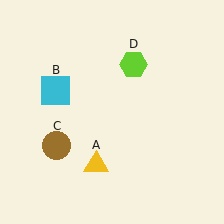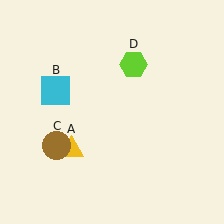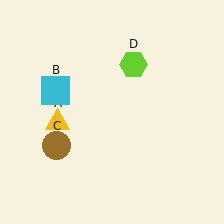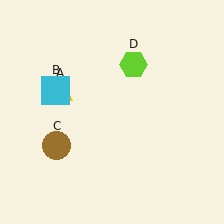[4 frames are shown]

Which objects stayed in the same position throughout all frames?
Cyan square (object B) and brown circle (object C) and lime hexagon (object D) remained stationary.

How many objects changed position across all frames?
1 object changed position: yellow triangle (object A).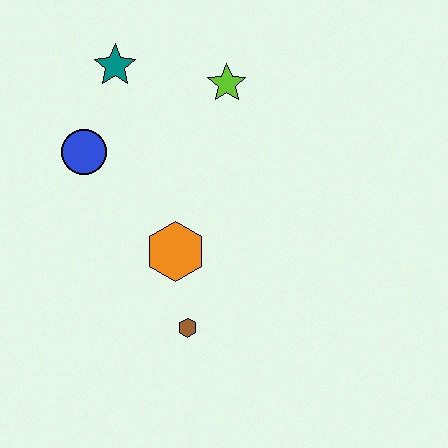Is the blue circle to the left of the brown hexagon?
Yes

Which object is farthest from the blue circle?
The brown hexagon is farthest from the blue circle.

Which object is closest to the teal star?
The blue circle is closest to the teal star.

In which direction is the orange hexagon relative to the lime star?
The orange hexagon is below the lime star.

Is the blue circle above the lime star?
No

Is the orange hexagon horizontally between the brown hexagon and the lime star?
No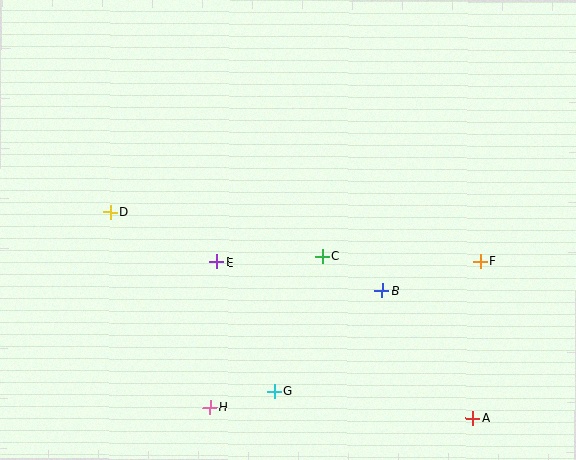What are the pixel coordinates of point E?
Point E is at (217, 262).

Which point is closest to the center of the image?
Point C at (322, 257) is closest to the center.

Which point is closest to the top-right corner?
Point F is closest to the top-right corner.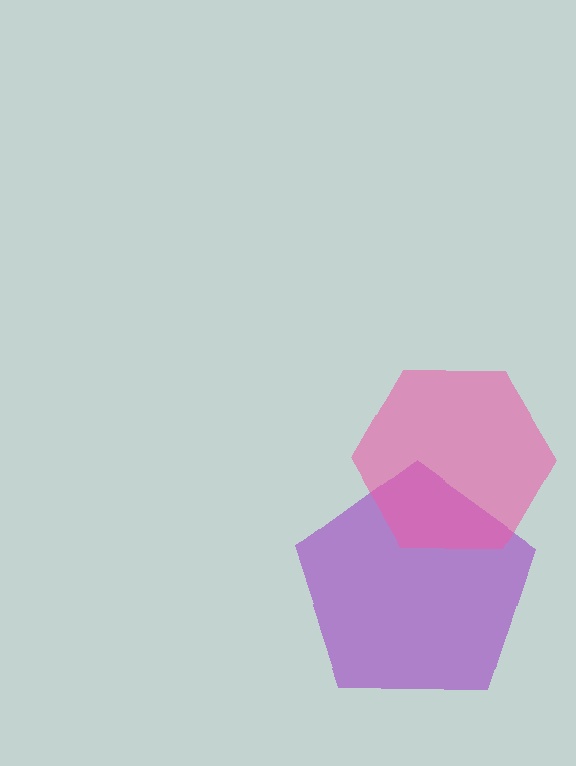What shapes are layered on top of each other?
The layered shapes are: a purple pentagon, a pink hexagon.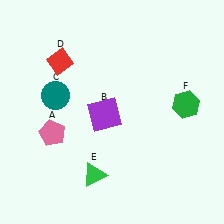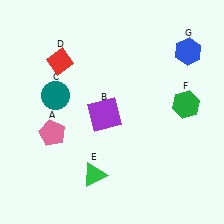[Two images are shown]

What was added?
A blue hexagon (G) was added in Image 2.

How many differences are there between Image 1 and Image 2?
There is 1 difference between the two images.